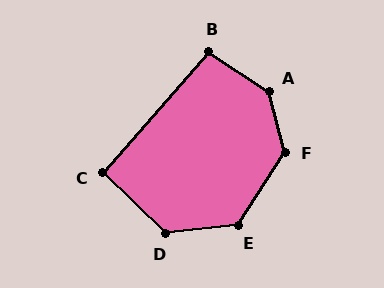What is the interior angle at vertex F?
Approximately 133 degrees (obtuse).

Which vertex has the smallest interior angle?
C, at approximately 93 degrees.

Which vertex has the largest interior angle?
A, at approximately 137 degrees.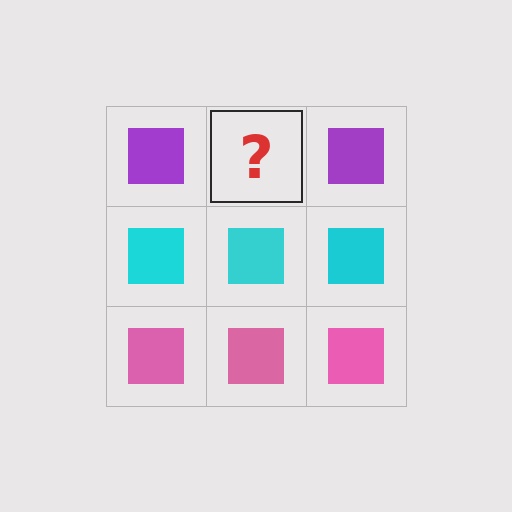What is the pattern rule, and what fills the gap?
The rule is that each row has a consistent color. The gap should be filled with a purple square.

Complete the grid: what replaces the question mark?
The question mark should be replaced with a purple square.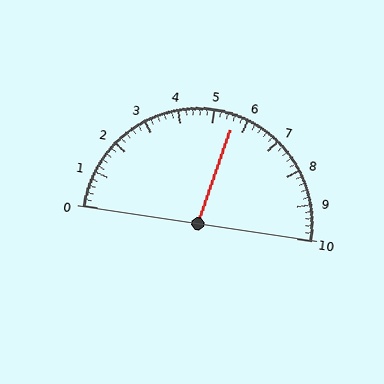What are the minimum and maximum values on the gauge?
The gauge ranges from 0 to 10.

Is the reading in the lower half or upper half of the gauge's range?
The reading is in the upper half of the range (0 to 10).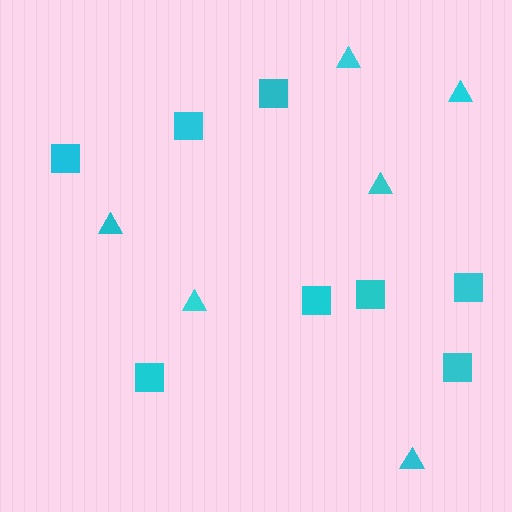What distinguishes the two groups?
There are 2 groups: one group of squares (8) and one group of triangles (6).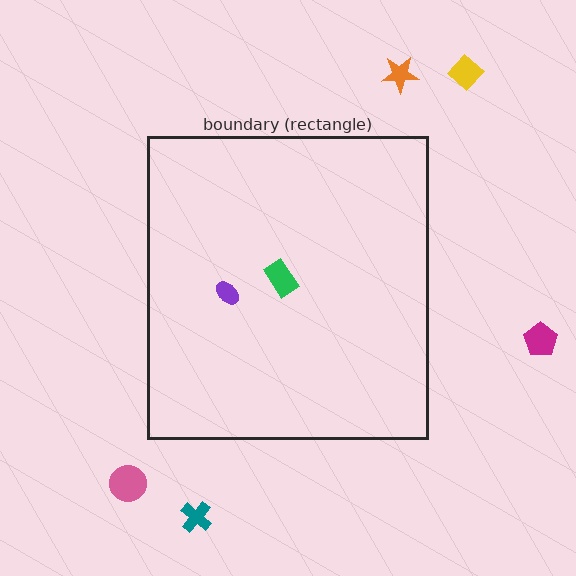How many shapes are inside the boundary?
2 inside, 5 outside.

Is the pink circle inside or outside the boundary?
Outside.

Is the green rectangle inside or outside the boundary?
Inside.